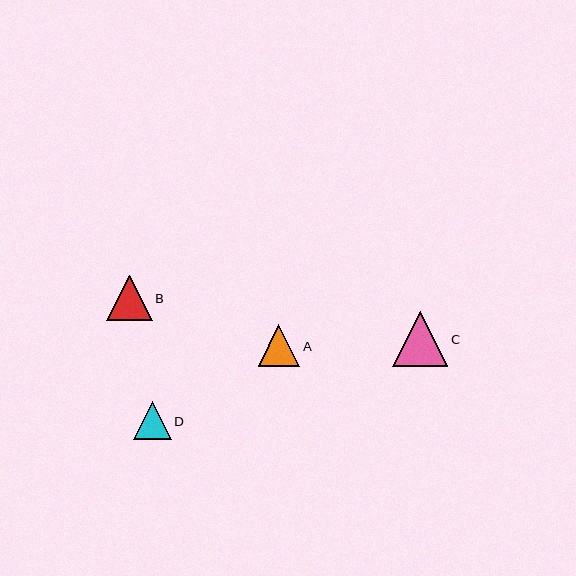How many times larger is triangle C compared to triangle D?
Triangle C is approximately 1.5 times the size of triangle D.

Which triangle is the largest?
Triangle C is the largest with a size of approximately 55 pixels.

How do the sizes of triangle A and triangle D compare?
Triangle A and triangle D are approximately the same size.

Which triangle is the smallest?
Triangle D is the smallest with a size of approximately 38 pixels.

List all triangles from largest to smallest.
From largest to smallest: C, B, A, D.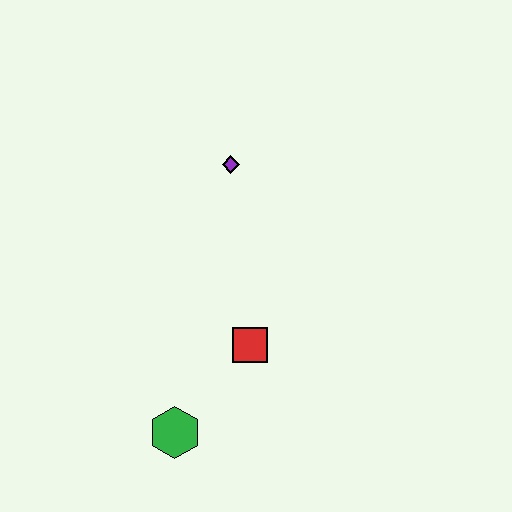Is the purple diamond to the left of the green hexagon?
No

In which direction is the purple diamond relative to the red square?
The purple diamond is above the red square.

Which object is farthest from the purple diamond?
The green hexagon is farthest from the purple diamond.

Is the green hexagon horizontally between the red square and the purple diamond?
No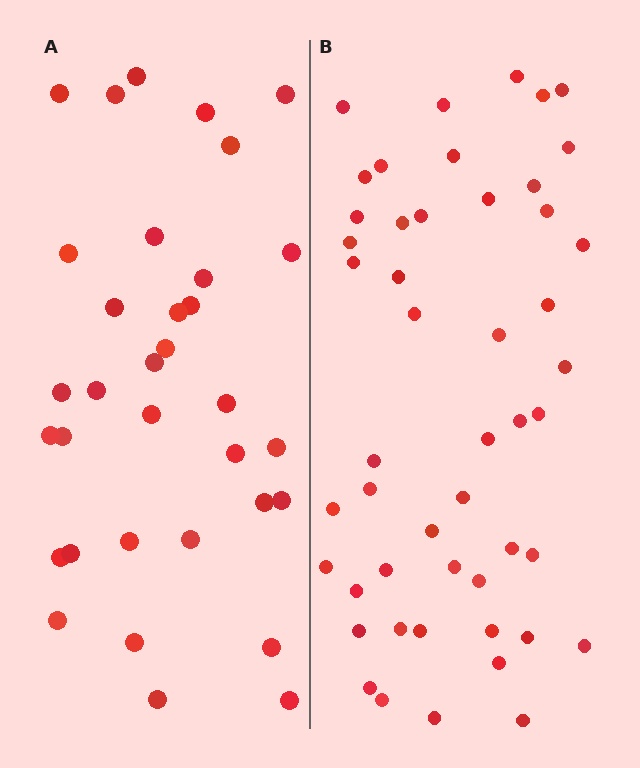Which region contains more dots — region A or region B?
Region B (the right region) has more dots.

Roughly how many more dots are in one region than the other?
Region B has approximately 15 more dots than region A.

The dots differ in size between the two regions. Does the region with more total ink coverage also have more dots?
No. Region A has more total ink coverage because its dots are larger, but region B actually contains more individual dots. Total area can be misleading — the number of items is what matters here.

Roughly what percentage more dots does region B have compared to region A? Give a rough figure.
About 45% more.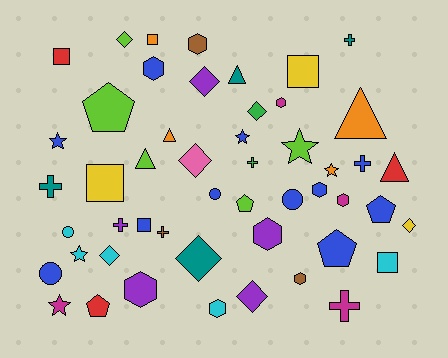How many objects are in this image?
There are 50 objects.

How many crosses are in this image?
There are 7 crosses.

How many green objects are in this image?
There are 2 green objects.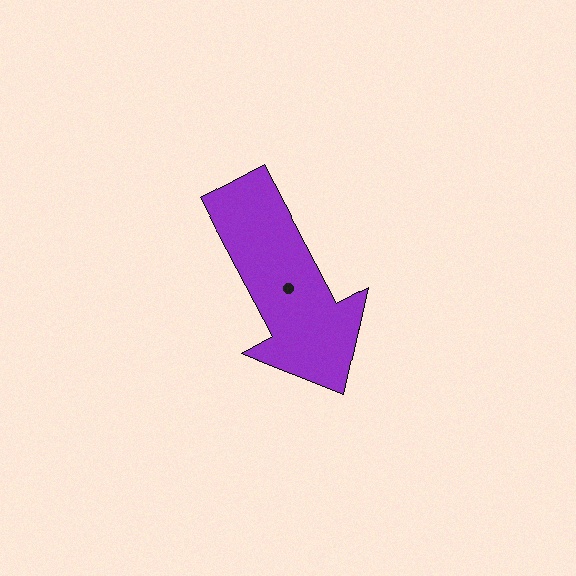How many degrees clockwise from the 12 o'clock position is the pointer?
Approximately 152 degrees.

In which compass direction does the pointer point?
Southeast.